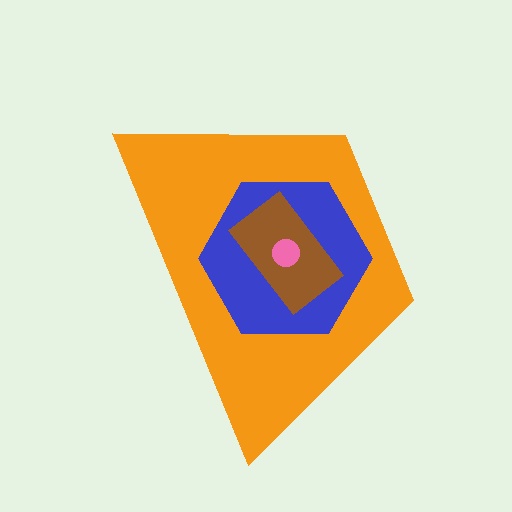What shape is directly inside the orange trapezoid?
The blue hexagon.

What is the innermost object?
The pink circle.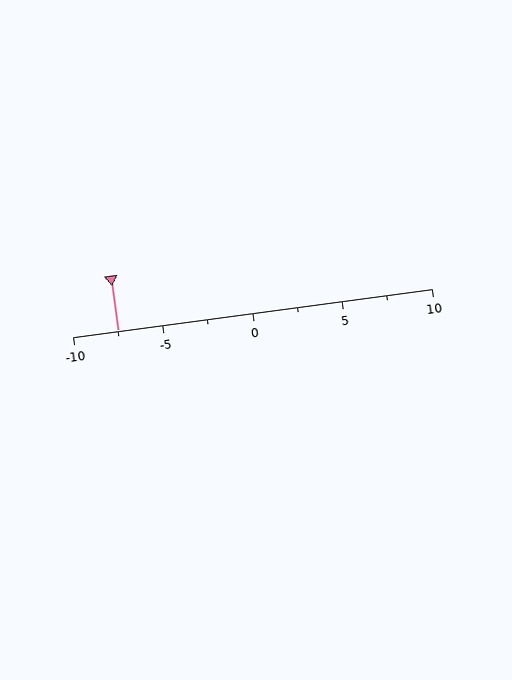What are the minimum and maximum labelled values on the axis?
The axis runs from -10 to 10.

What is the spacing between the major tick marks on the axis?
The major ticks are spaced 5 apart.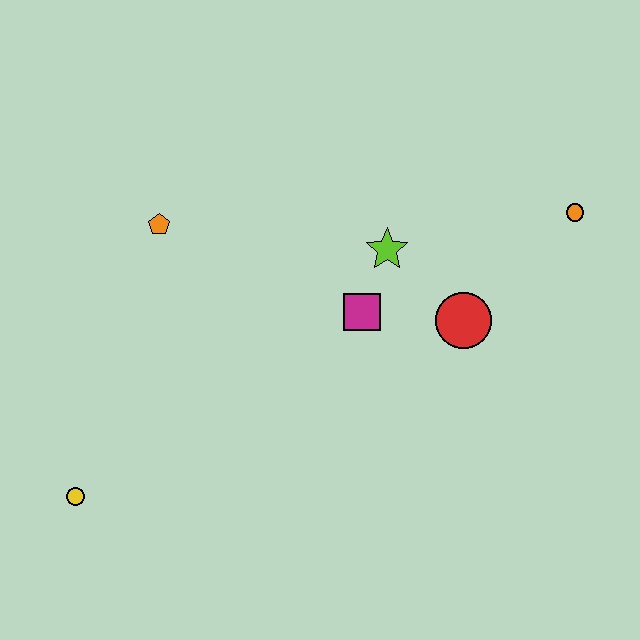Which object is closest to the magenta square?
The lime star is closest to the magenta square.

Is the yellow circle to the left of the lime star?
Yes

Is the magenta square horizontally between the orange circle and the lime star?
No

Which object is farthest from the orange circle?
The yellow circle is farthest from the orange circle.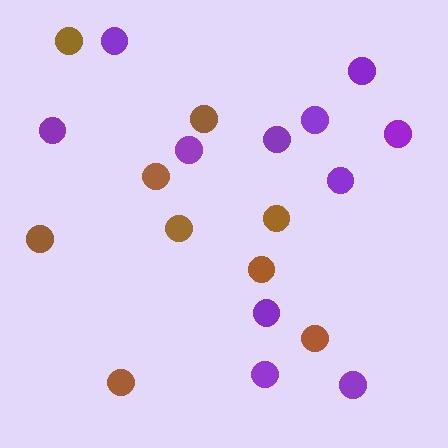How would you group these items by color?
There are 2 groups: one group of brown circles (9) and one group of purple circles (11).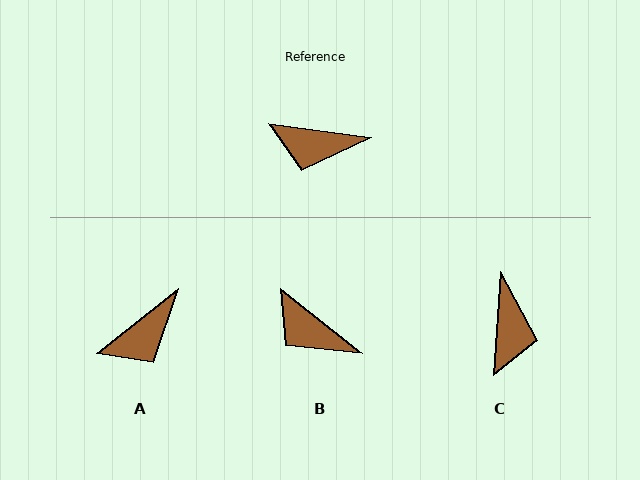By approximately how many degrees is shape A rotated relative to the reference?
Approximately 46 degrees counter-clockwise.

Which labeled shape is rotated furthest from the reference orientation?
C, about 94 degrees away.